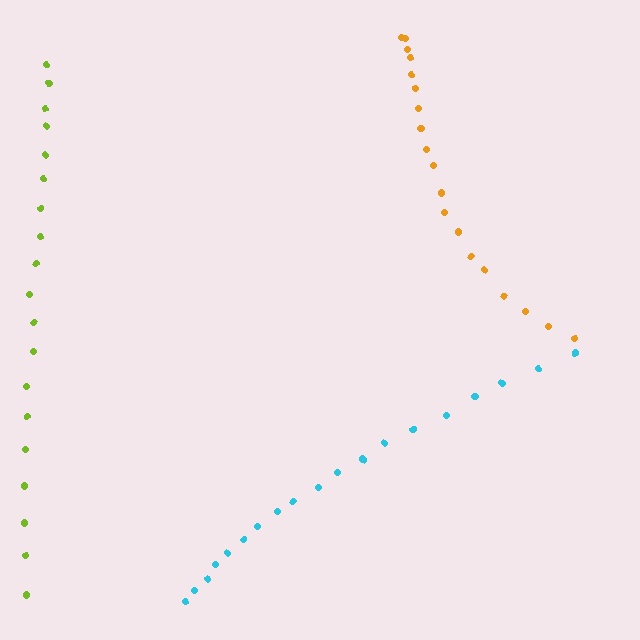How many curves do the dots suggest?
There are 3 distinct paths.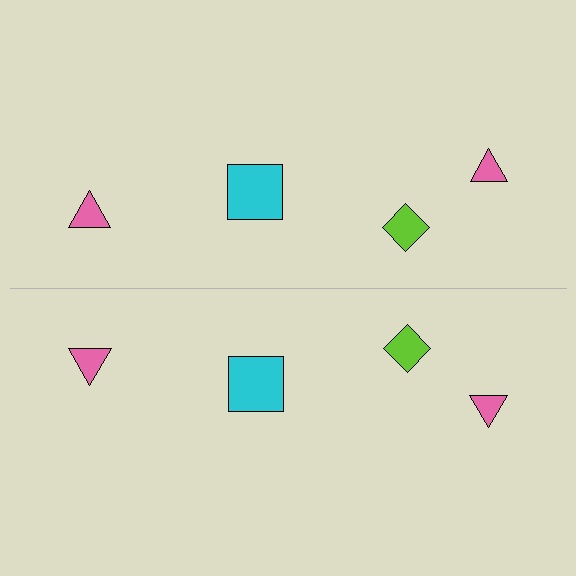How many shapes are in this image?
There are 8 shapes in this image.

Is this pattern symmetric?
Yes, this pattern has bilateral (reflection) symmetry.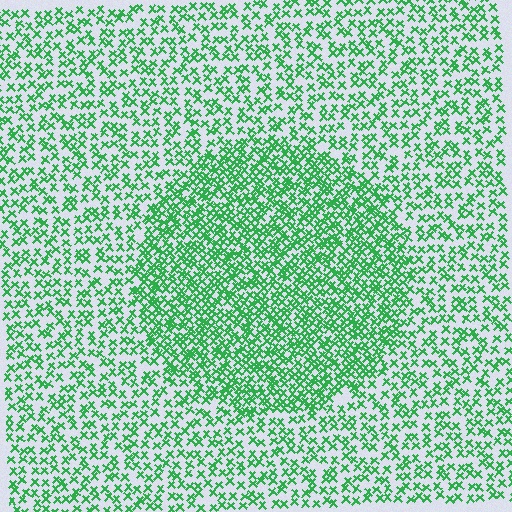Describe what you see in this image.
The image contains small green elements arranged at two different densities. A circle-shaped region is visible where the elements are more densely packed than the surrounding area.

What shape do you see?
I see a circle.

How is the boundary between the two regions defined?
The boundary is defined by a change in element density (approximately 1.8x ratio). All elements are the same color, size, and shape.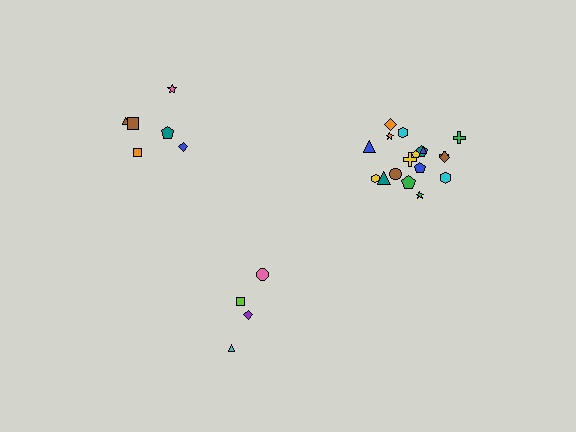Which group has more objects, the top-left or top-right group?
The top-right group.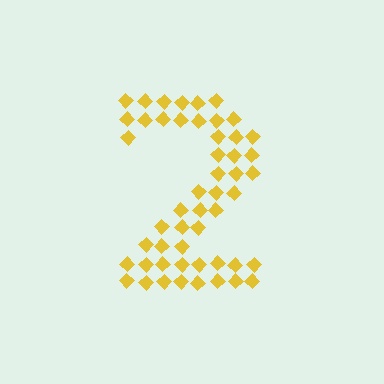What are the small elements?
The small elements are diamonds.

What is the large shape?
The large shape is the digit 2.